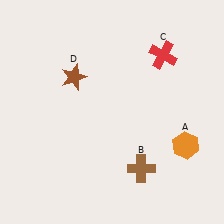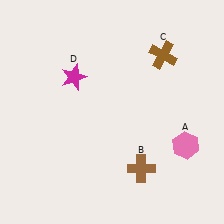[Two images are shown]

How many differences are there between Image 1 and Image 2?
There are 3 differences between the two images.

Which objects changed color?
A changed from orange to pink. C changed from red to brown. D changed from brown to magenta.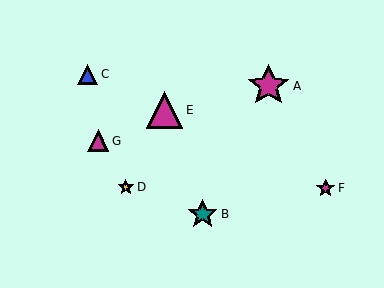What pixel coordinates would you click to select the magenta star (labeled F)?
Click at (326, 188) to select the magenta star F.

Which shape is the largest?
The magenta star (labeled A) is the largest.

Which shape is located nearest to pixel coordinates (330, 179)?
The magenta star (labeled F) at (326, 188) is nearest to that location.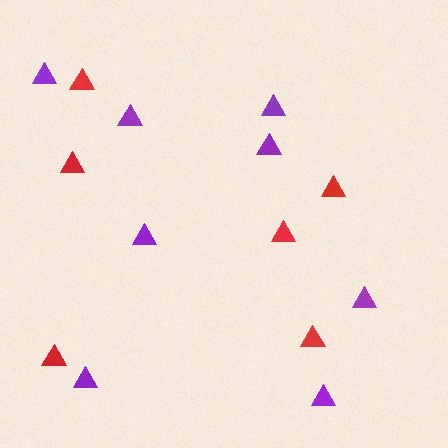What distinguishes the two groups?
There are 2 groups: one group of red triangles (6) and one group of purple triangles (8).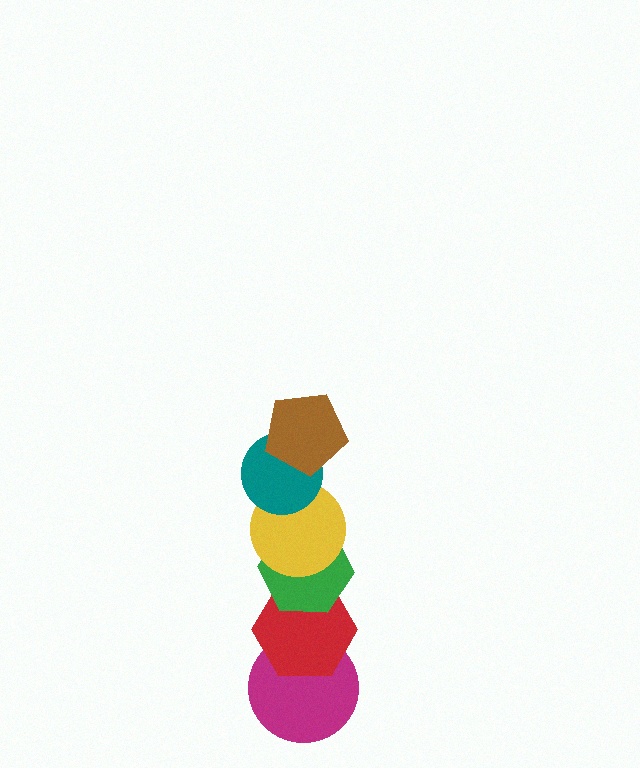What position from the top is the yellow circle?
The yellow circle is 3rd from the top.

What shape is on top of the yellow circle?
The teal circle is on top of the yellow circle.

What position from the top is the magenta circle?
The magenta circle is 6th from the top.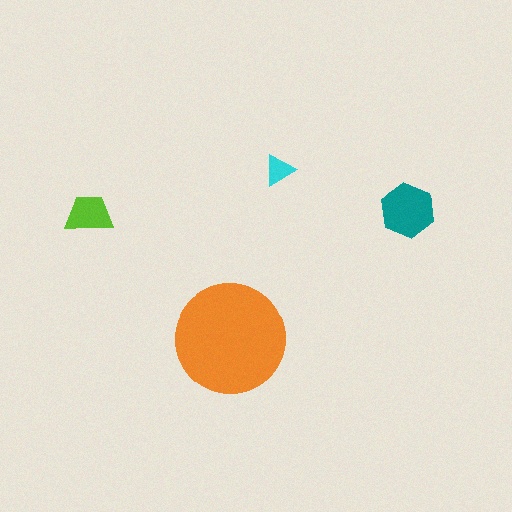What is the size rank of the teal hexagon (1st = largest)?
2nd.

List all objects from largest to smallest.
The orange circle, the teal hexagon, the lime trapezoid, the cyan triangle.